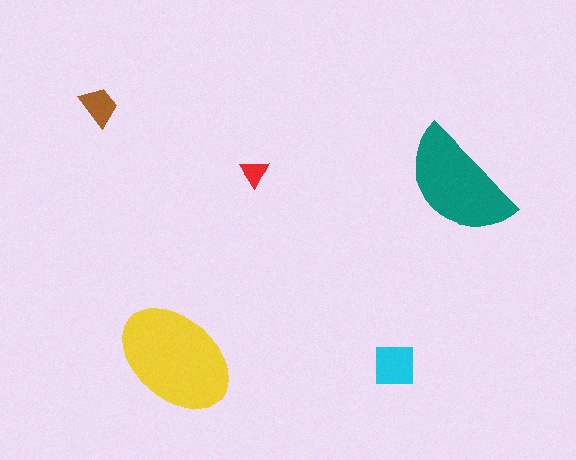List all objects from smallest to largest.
The red triangle, the brown trapezoid, the cyan square, the teal semicircle, the yellow ellipse.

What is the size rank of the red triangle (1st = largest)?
5th.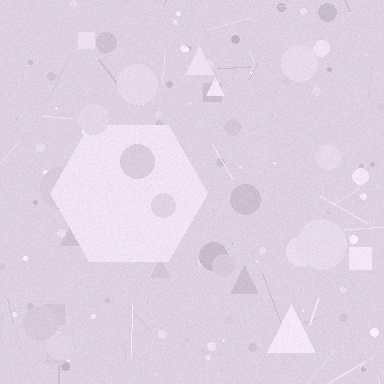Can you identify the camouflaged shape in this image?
The camouflaged shape is a hexagon.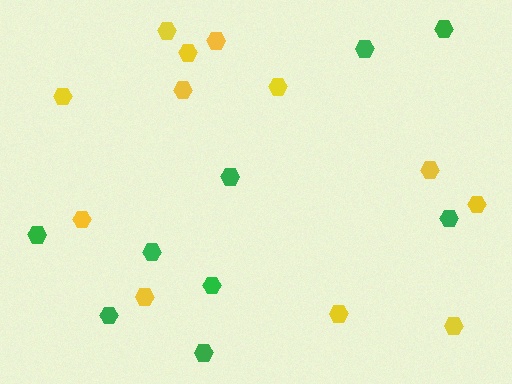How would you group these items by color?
There are 2 groups: one group of green hexagons (9) and one group of yellow hexagons (12).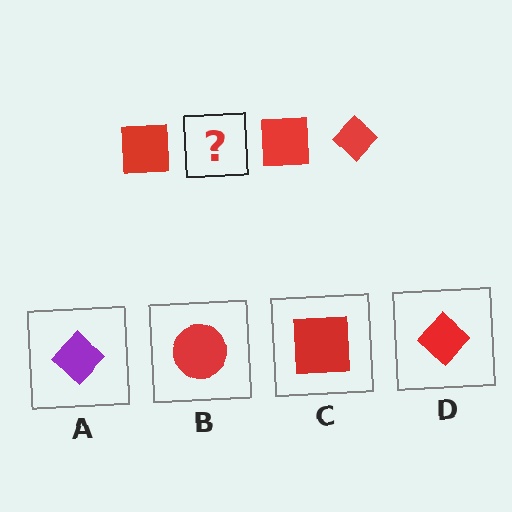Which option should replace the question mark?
Option D.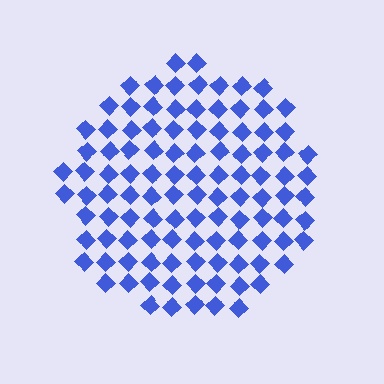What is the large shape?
The large shape is a circle.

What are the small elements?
The small elements are diamonds.